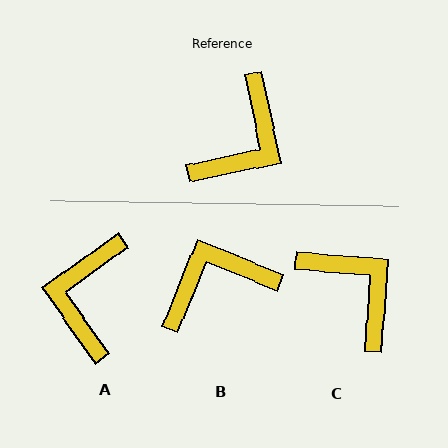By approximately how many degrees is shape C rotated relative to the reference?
Approximately 74 degrees counter-clockwise.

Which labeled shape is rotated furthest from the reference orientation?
A, about 157 degrees away.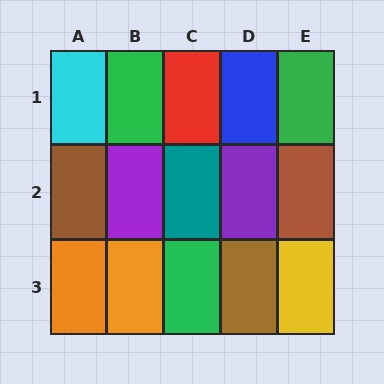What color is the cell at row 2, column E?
Brown.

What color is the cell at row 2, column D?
Purple.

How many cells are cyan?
1 cell is cyan.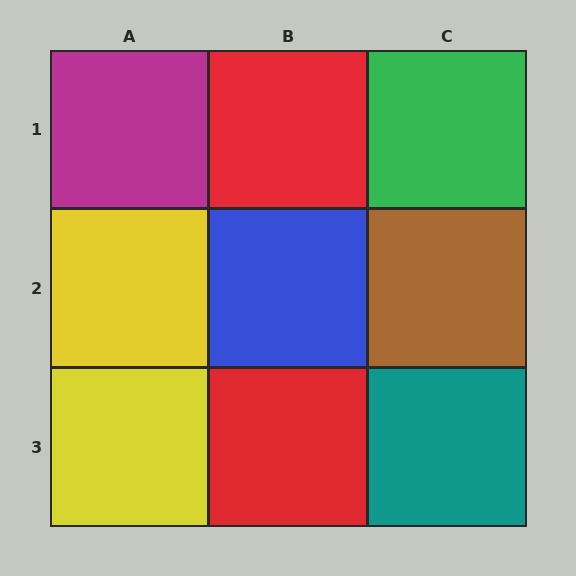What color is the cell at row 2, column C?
Brown.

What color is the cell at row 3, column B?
Red.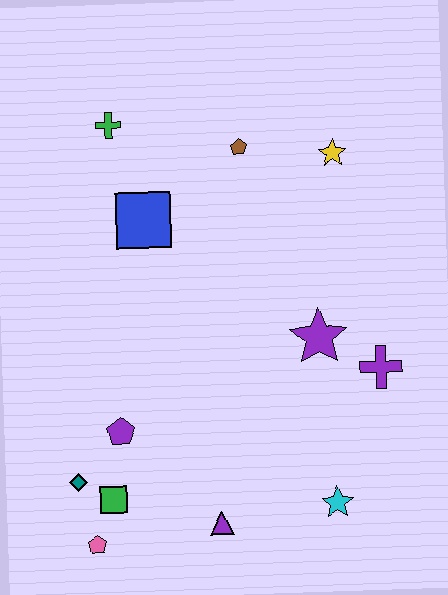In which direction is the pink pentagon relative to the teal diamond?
The pink pentagon is below the teal diamond.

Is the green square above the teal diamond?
No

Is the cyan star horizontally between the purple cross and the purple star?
Yes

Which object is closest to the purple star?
The purple cross is closest to the purple star.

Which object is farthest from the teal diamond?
The yellow star is farthest from the teal diamond.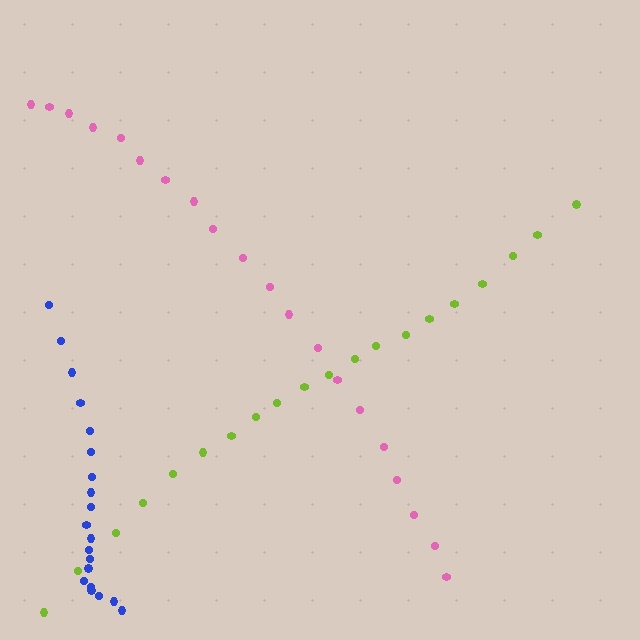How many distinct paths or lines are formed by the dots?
There are 3 distinct paths.